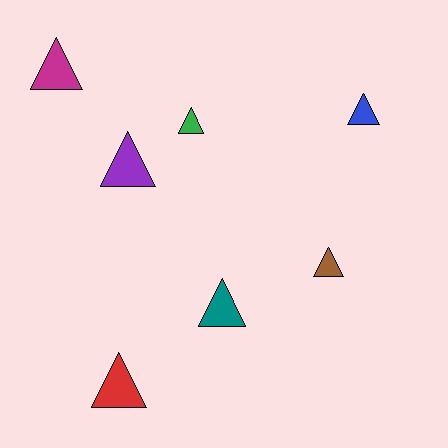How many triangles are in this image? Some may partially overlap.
There are 7 triangles.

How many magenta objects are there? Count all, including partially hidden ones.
There is 1 magenta object.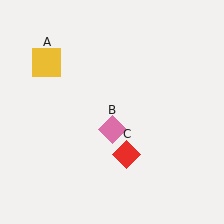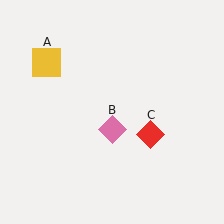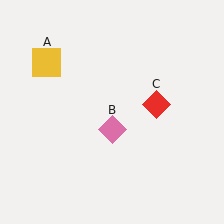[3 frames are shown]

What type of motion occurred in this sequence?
The red diamond (object C) rotated counterclockwise around the center of the scene.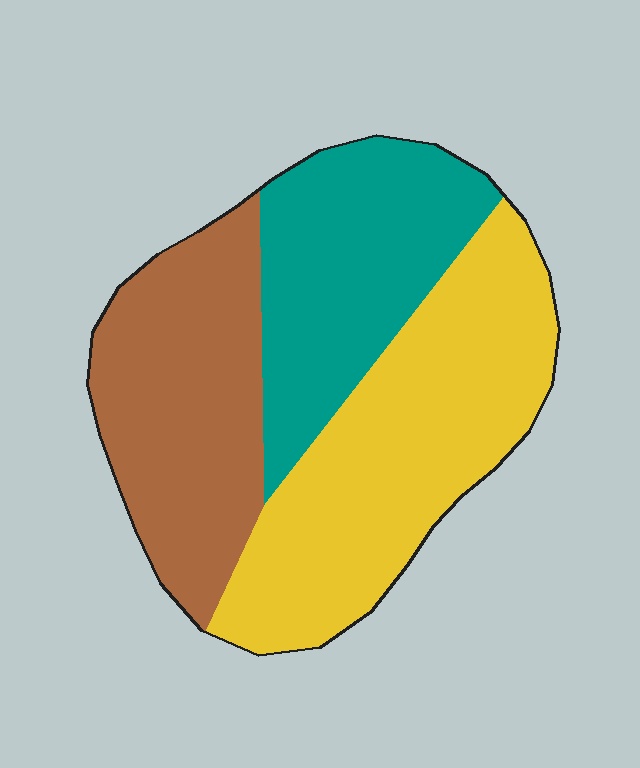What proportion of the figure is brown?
Brown covers around 30% of the figure.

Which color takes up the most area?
Yellow, at roughly 40%.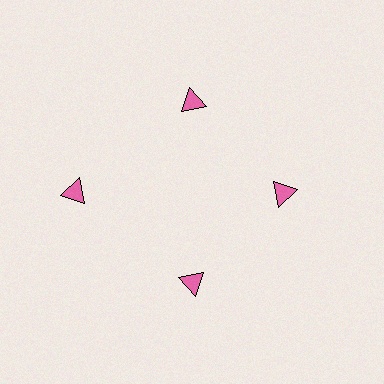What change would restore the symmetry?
The symmetry would be restored by moving it inward, back onto the ring so that all 4 triangles sit at equal angles and equal distance from the center.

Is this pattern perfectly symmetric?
No. The 4 pink triangles are arranged in a ring, but one element near the 9 o'clock position is pushed outward from the center, breaking the 4-fold rotational symmetry.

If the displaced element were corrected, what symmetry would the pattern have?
It would have 4-fold rotational symmetry — the pattern would map onto itself every 90 degrees.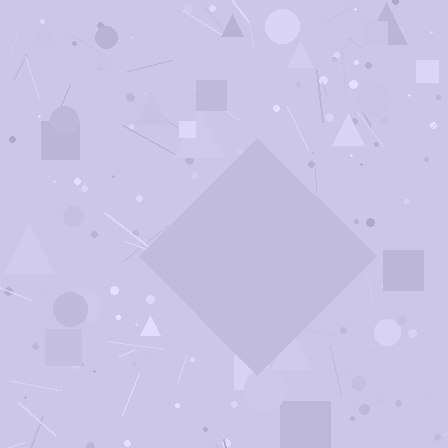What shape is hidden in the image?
A diamond is hidden in the image.